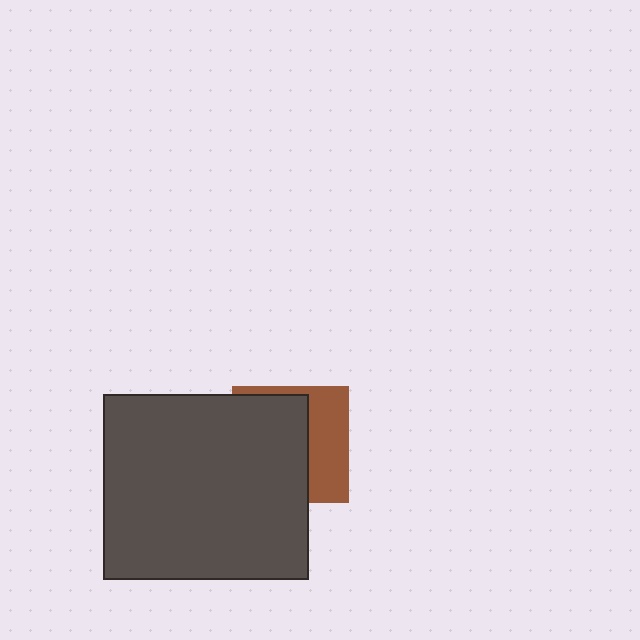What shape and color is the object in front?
The object in front is a dark gray rectangle.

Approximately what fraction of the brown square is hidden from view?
Roughly 62% of the brown square is hidden behind the dark gray rectangle.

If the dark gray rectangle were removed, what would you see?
You would see the complete brown square.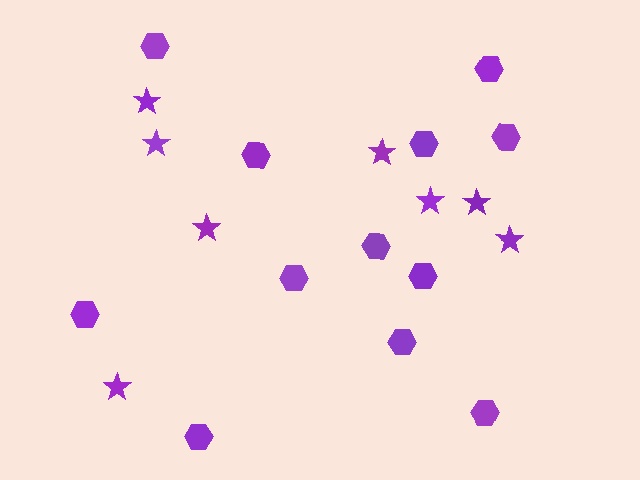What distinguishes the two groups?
There are 2 groups: one group of stars (8) and one group of hexagons (12).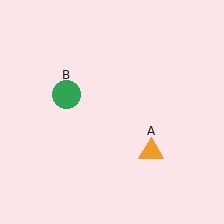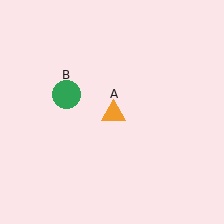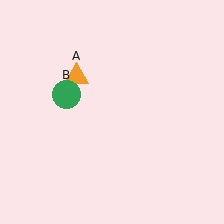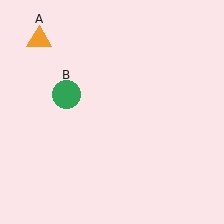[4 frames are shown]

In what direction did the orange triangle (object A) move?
The orange triangle (object A) moved up and to the left.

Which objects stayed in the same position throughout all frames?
Green circle (object B) remained stationary.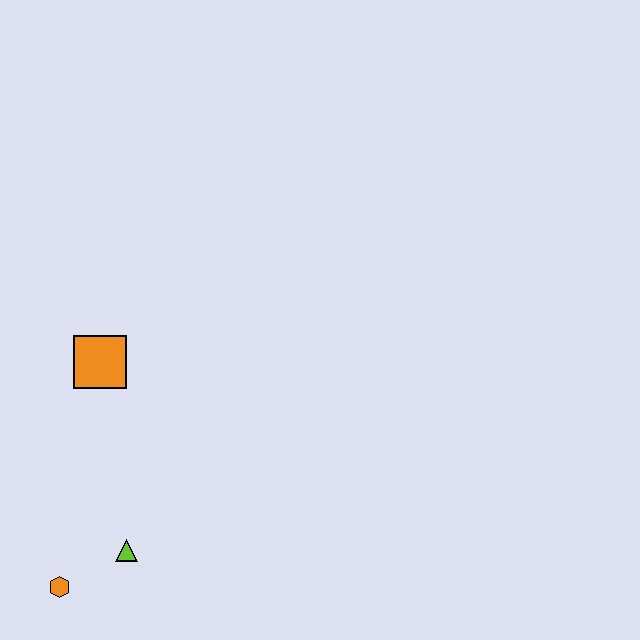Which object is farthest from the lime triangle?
The orange square is farthest from the lime triangle.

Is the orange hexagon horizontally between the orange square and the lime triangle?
No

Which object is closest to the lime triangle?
The orange hexagon is closest to the lime triangle.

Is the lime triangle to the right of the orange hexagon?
Yes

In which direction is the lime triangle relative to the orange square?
The lime triangle is below the orange square.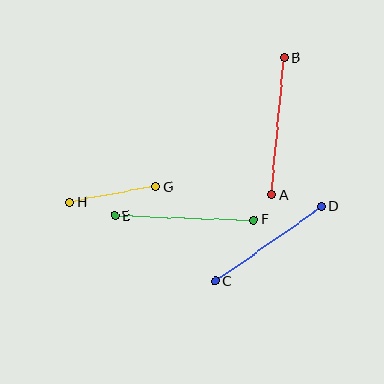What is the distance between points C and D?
The distance is approximately 130 pixels.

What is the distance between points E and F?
The distance is approximately 139 pixels.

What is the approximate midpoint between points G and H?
The midpoint is at approximately (113, 194) pixels.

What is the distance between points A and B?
The distance is approximately 138 pixels.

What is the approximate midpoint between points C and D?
The midpoint is at approximately (269, 244) pixels.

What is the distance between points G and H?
The distance is approximately 87 pixels.